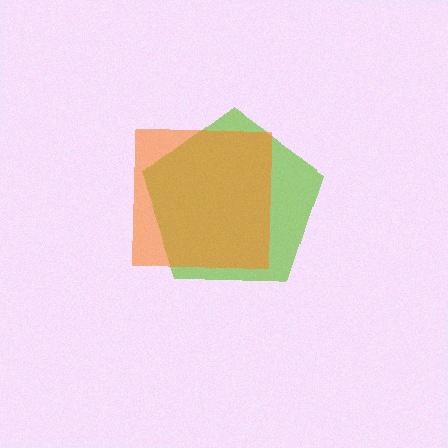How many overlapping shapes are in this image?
There are 2 overlapping shapes in the image.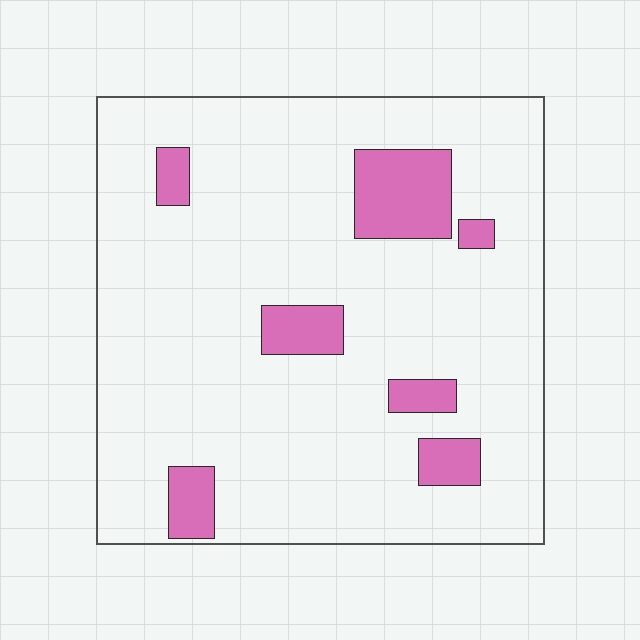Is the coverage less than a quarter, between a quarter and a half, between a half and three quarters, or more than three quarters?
Less than a quarter.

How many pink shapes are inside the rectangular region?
7.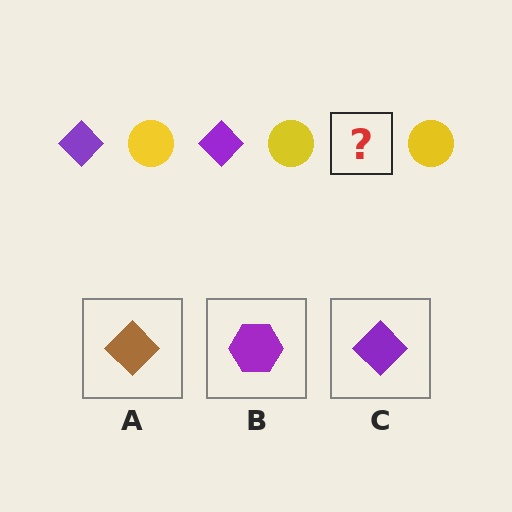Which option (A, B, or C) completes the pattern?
C.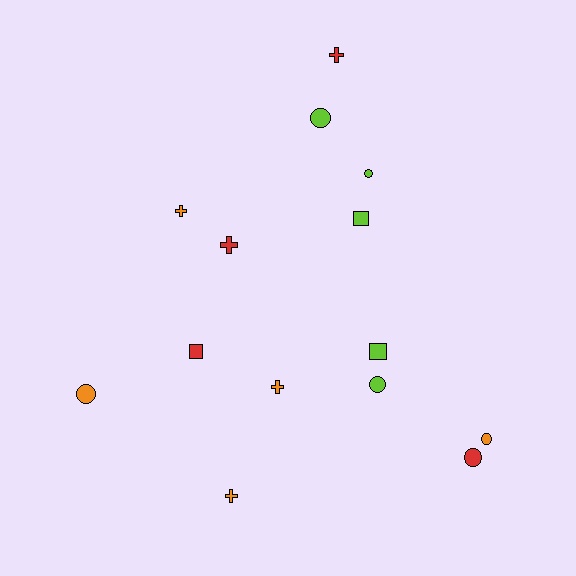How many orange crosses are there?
There are 3 orange crosses.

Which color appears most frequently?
Orange, with 5 objects.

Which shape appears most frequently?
Circle, with 6 objects.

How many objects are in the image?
There are 14 objects.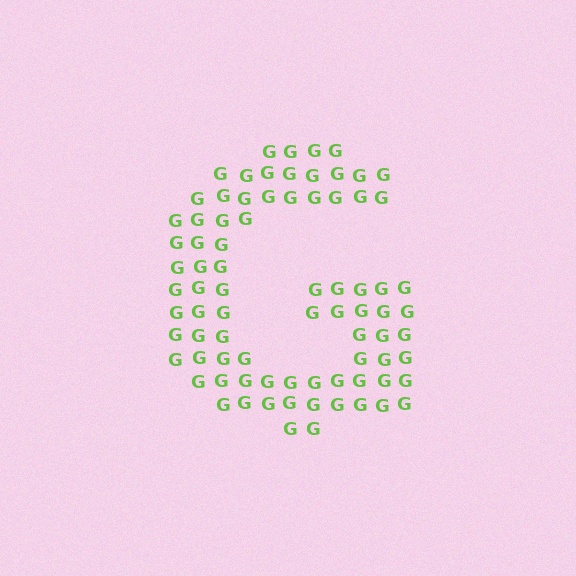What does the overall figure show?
The overall figure shows the letter G.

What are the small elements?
The small elements are letter G's.